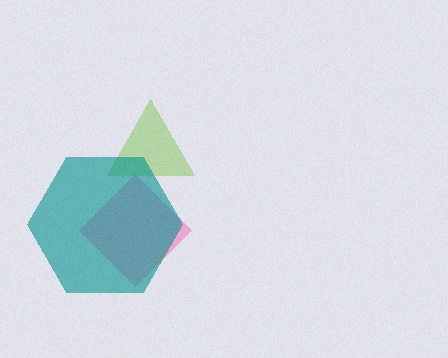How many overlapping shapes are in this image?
There are 3 overlapping shapes in the image.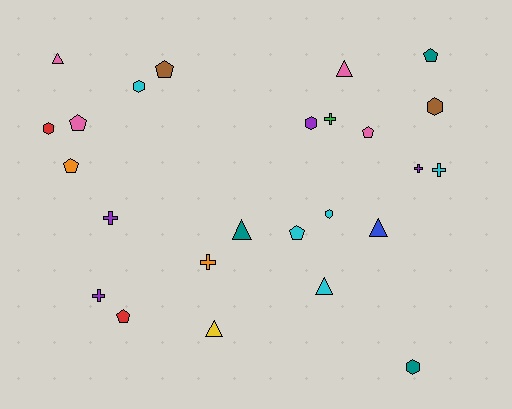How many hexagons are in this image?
There are 6 hexagons.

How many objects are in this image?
There are 25 objects.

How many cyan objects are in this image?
There are 5 cyan objects.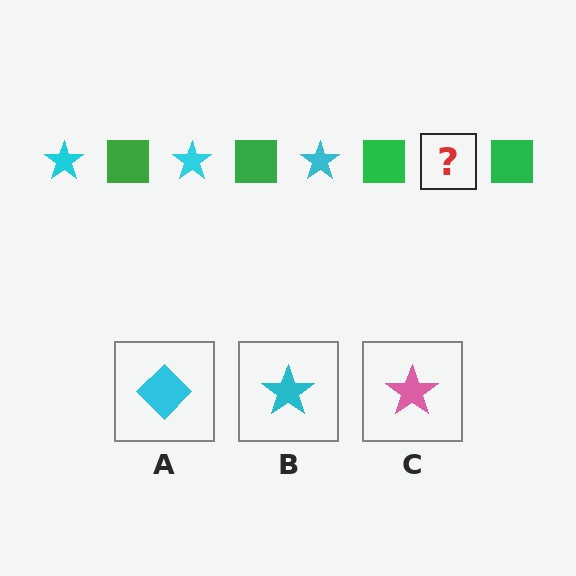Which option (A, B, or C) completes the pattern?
B.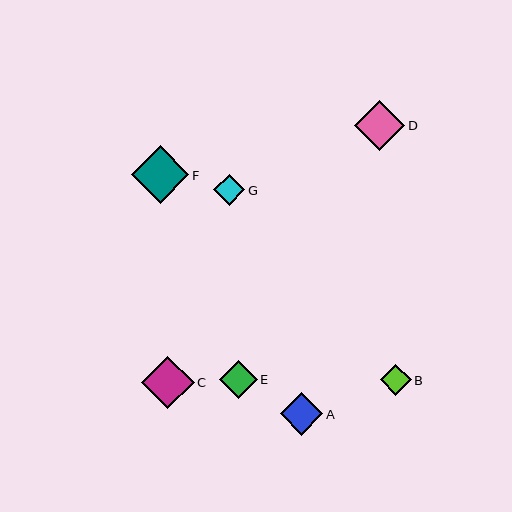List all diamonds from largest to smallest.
From largest to smallest: F, C, D, A, E, G, B.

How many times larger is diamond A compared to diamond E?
Diamond A is approximately 1.1 times the size of diamond E.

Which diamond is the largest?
Diamond F is the largest with a size of approximately 57 pixels.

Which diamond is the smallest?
Diamond B is the smallest with a size of approximately 30 pixels.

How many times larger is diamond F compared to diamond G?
Diamond F is approximately 1.9 times the size of diamond G.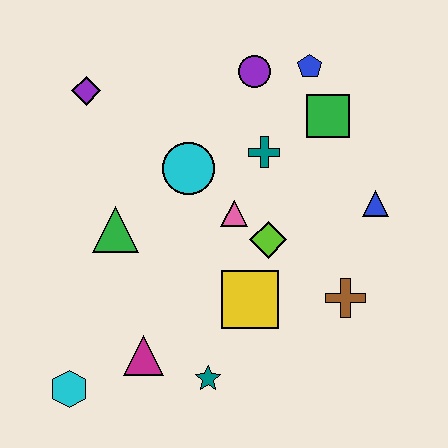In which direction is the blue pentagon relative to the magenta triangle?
The blue pentagon is above the magenta triangle.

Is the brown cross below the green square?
Yes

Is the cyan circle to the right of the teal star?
No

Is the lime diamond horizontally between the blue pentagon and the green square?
No